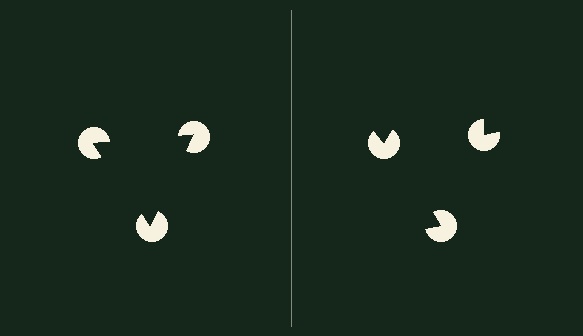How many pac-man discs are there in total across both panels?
6 — 3 on each side.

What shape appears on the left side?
An illusory triangle.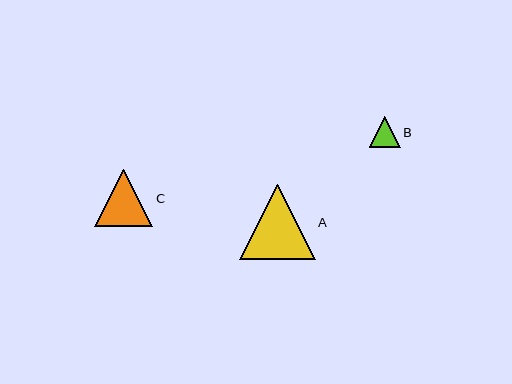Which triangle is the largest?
Triangle A is the largest with a size of approximately 75 pixels.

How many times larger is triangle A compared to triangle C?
Triangle A is approximately 1.3 times the size of triangle C.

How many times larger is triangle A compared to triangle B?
Triangle A is approximately 2.5 times the size of triangle B.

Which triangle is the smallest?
Triangle B is the smallest with a size of approximately 31 pixels.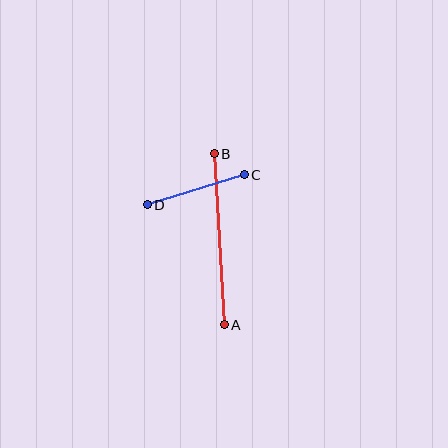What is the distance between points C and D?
The distance is approximately 102 pixels.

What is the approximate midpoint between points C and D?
The midpoint is at approximately (196, 190) pixels.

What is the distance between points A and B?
The distance is approximately 171 pixels.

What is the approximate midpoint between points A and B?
The midpoint is at approximately (219, 239) pixels.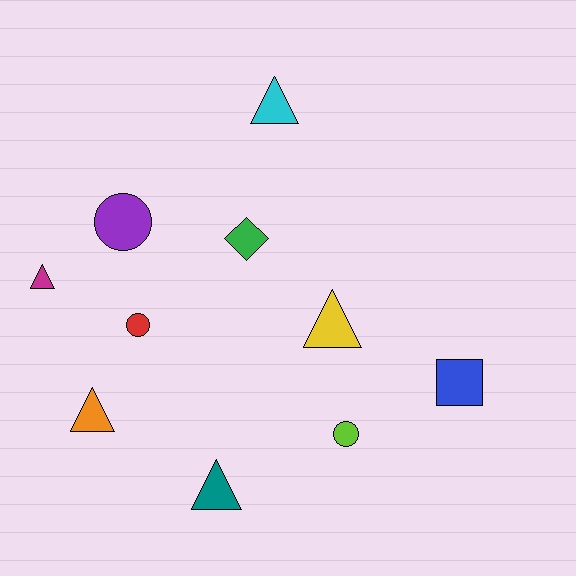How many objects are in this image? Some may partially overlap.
There are 10 objects.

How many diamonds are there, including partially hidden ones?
There is 1 diamond.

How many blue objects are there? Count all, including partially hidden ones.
There is 1 blue object.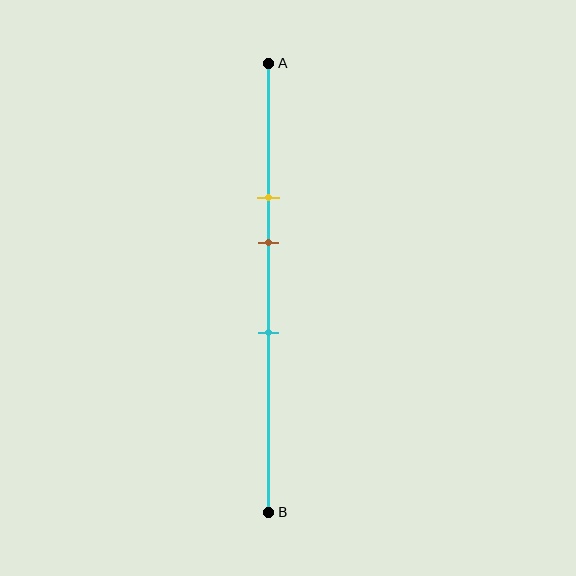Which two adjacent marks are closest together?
The yellow and brown marks are the closest adjacent pair.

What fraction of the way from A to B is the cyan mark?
The cyan mark is approximately 60% (0.6) of the way from A to B.